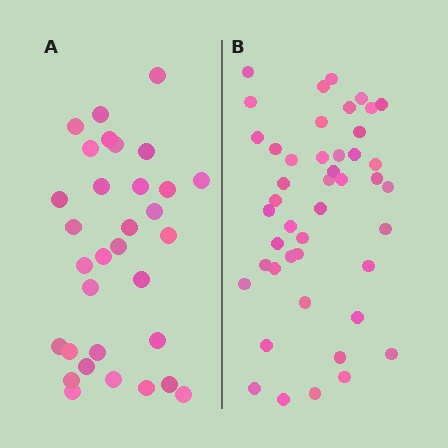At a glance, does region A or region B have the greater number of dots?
Region B (the right region) has more dots.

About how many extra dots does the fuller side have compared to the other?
Region B has approximately 15 more dots than region A.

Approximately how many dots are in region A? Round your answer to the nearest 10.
About 30 dots. (The exact count is 32, which rounds to 30.)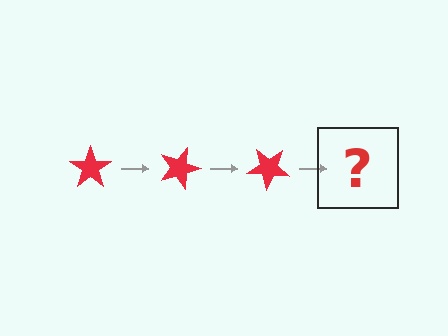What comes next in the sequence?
The next element should be a red star rotated 60 degrees.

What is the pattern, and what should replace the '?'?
The pattern is that the star rotates 20 degrees each step. The '?' should be a red star rotated 60 degrees.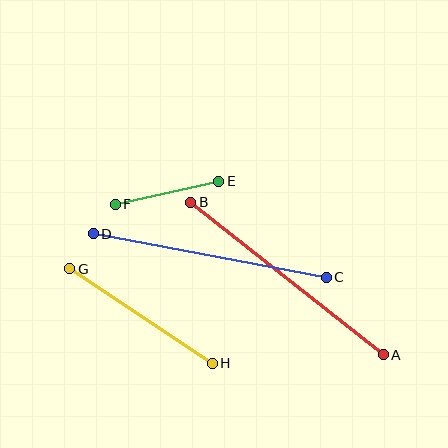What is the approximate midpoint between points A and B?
The midpoint is at approximately (287, 279) pixels.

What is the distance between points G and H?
The distance is approximately 171 pixels.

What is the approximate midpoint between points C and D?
The midpoint is at approximately (210, 256) pixels.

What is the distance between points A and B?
The distance is approximately 245 pixels.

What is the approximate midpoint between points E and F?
The midpoint is at approximately (167, 193) pixels.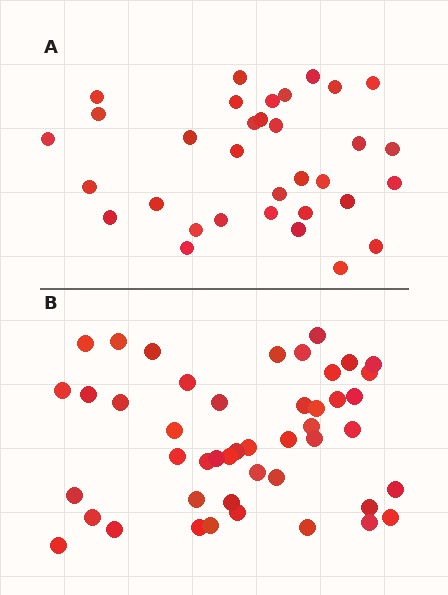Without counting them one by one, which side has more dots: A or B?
Region B (the bottom region) has more dots.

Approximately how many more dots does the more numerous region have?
Region B has approximately 15 more dots than region A.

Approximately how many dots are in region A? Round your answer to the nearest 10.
About 30 dots. (The exact count is 33, which rounds to 30.)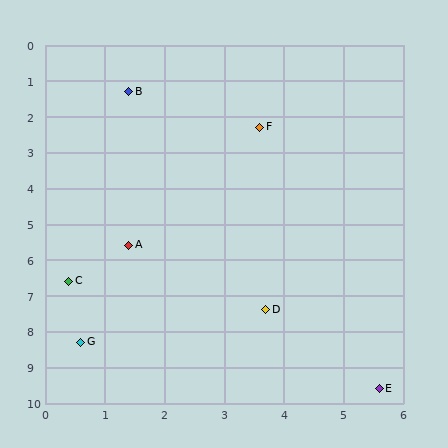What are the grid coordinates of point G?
Point G is at approximately (0.6, 8.3).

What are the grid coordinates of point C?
Point C is at approximately (0.4, 6.6).